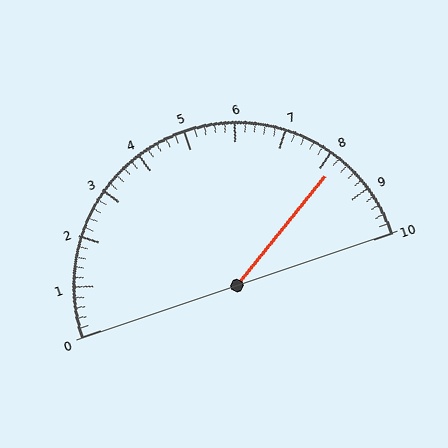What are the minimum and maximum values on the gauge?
The gauge ranges from 0 to 10.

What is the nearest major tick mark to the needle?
The nearest major tick mark is 8.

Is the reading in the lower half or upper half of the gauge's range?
The reading is in the upper half of the range (0 to 10).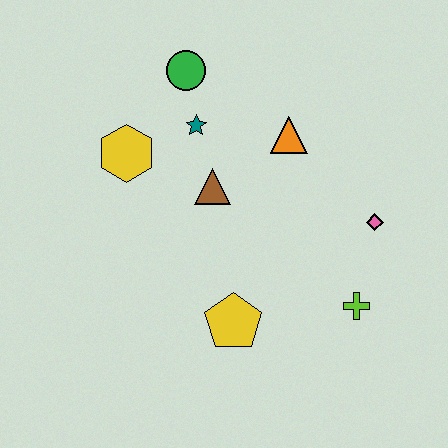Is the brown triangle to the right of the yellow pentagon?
No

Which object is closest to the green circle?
The teal star is closest to the green circle.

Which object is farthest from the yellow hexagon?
The lime cross is farthest from the yellow hexagon.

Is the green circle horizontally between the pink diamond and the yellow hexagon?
Yes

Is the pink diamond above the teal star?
No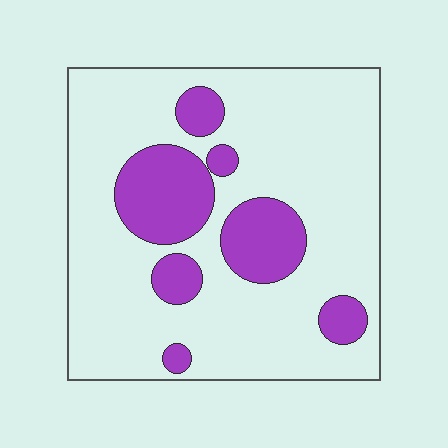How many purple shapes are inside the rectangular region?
7.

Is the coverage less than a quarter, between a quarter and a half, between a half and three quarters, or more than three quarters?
Less than a quarter.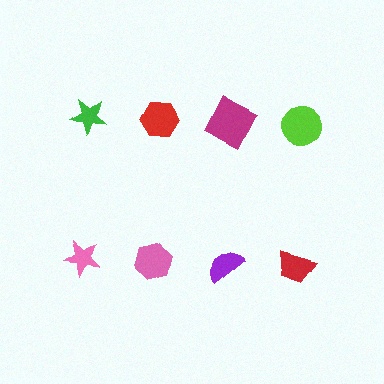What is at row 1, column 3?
A magenta square.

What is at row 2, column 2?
A pink hexagon.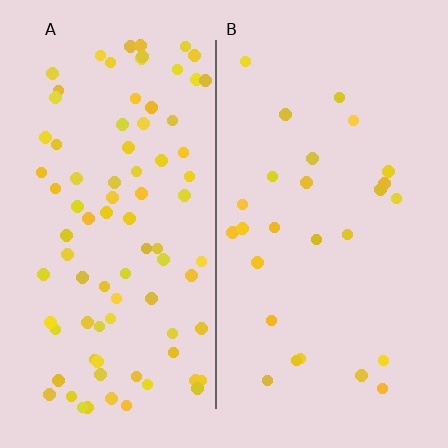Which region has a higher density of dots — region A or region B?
A (the left).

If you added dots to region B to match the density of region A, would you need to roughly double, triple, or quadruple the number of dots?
Approximately triple.